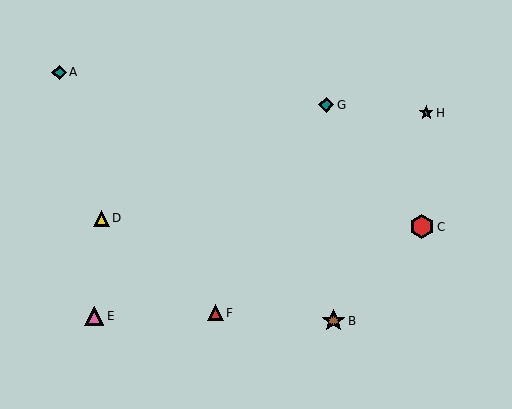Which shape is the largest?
The red hexagon (labeled C) is the largest.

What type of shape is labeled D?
Shape D is a yellow triangle.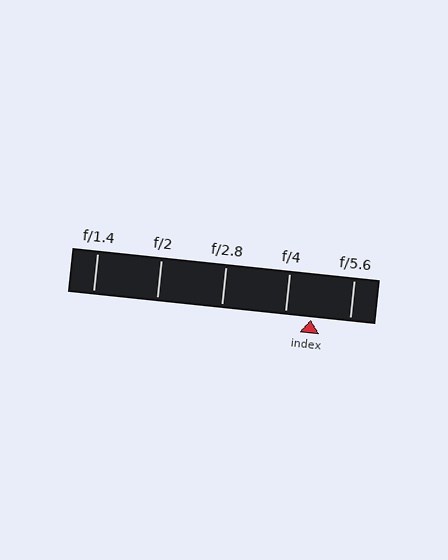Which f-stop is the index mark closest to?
The index mark is closest to f/4.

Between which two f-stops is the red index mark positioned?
The index mark is between f/4 and f/5.6.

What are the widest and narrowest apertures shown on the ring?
The widest aperture shown is f/1.4 and the narrowest is f/5.6.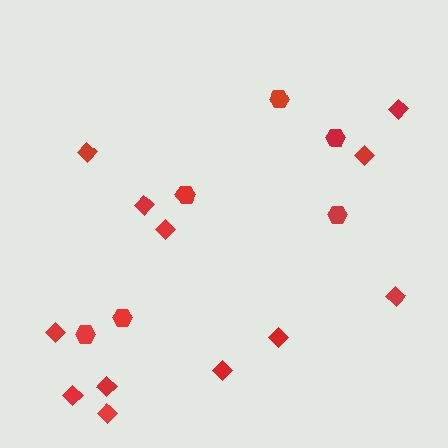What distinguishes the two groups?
There are 2 groups: one group of hexagons (6) and one group of diamonds (12).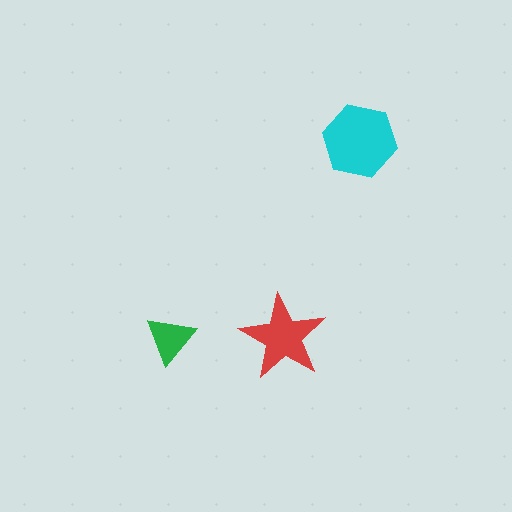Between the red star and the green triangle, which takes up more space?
The red star.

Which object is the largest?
The cyan hexagon.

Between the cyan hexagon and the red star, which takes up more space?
The cyan hexagon.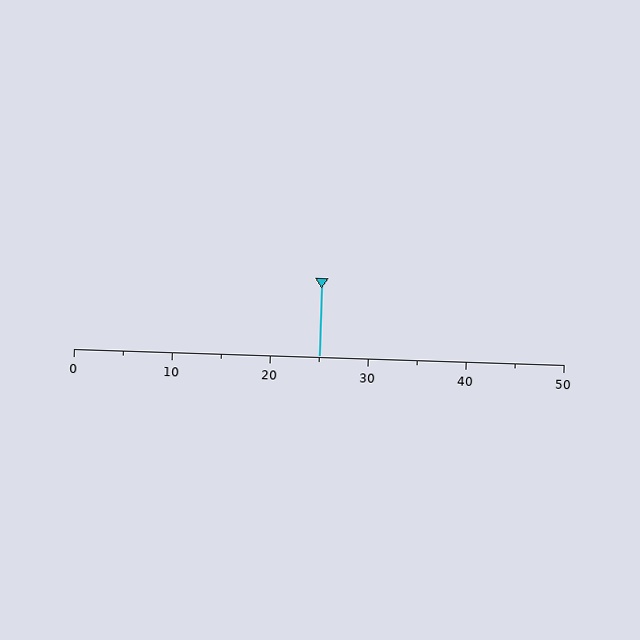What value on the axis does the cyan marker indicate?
The marker indicates approximately 25.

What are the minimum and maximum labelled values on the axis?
The axis runs from 0 to 50.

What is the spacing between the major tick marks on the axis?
The major ticks are spaced 10 apart.